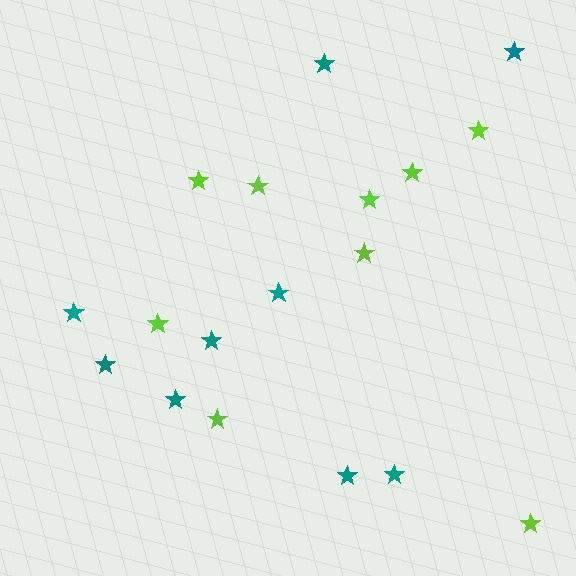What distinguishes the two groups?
There are 2 groups: one group of lime stars (9) and one group of teal stars (9).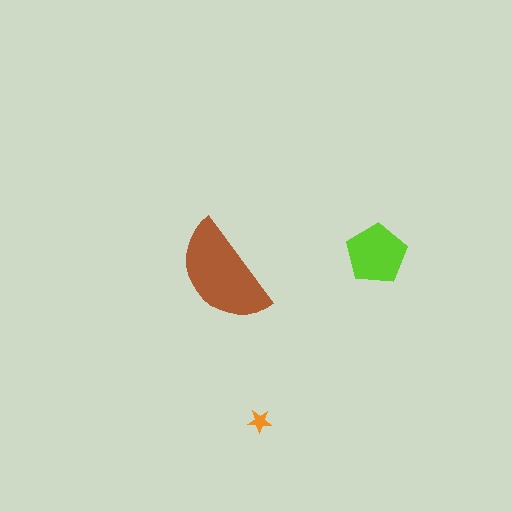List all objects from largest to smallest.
The brown semicircle, the lime pentagon, the orange star.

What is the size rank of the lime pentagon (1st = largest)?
2nd.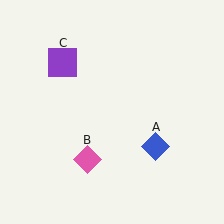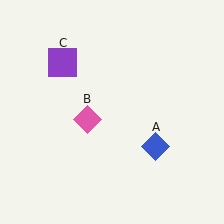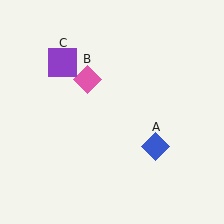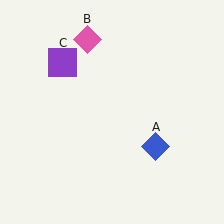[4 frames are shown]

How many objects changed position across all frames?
1 object changed position: pink diamond (object B).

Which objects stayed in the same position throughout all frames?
Blue diamond (object A) and purple square (object C) remained stationary.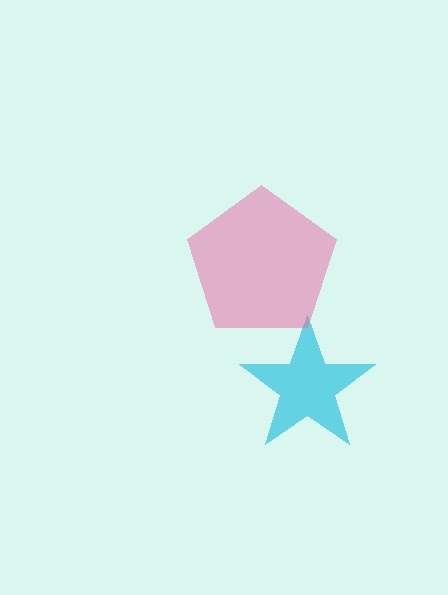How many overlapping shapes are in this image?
There are 2 overlapping shapes in the image.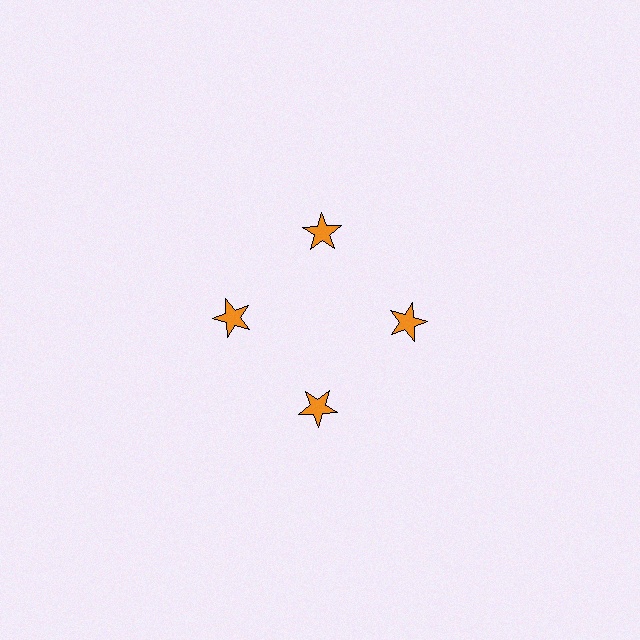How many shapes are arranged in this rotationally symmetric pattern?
There are 4 shapes, arranged in 4 groups of 1.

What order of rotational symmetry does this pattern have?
This pattern has 4-fold rotational symmetry.